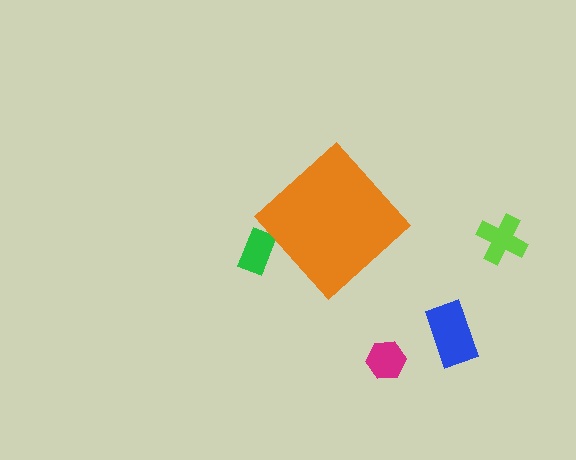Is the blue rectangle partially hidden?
No, the blue rectangle is fully visible.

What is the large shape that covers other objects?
An orange diamond.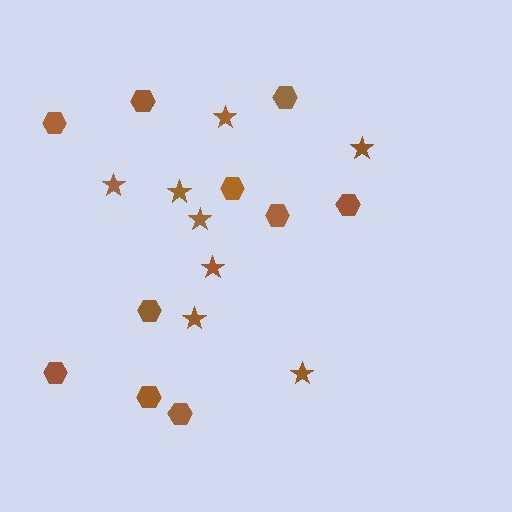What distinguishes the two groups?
There are 2 groups: one group of hexagons (10) and one group of stars (8).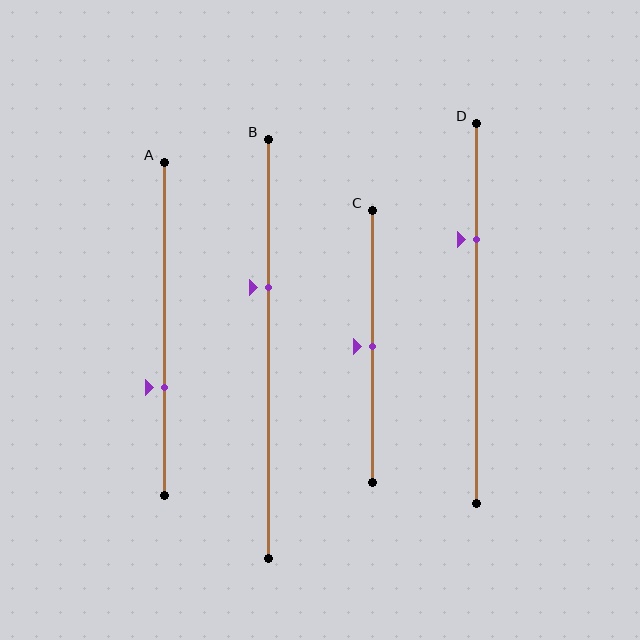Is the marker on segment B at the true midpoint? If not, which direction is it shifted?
No, the marker on segment B is shifted upward by about 15% of the segment length.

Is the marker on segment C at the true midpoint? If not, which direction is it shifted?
Yes, the marker on segment C is at the true midpoint.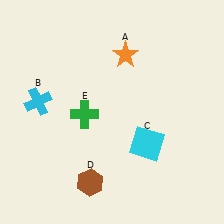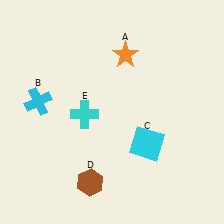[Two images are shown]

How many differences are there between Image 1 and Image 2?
There is 1 difference between the two images.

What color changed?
The cross (E) changed from green in Image 1 to cyan in Image 2.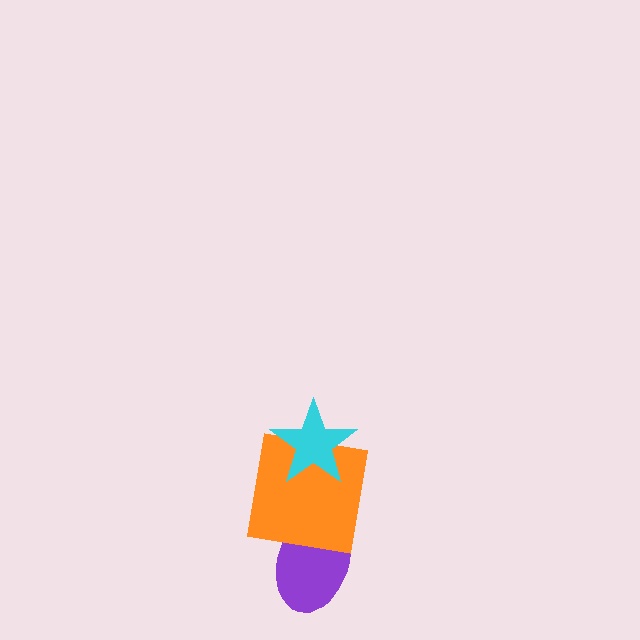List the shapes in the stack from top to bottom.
From top to bottom: the cyan star, the orange square, the purple ellipse.